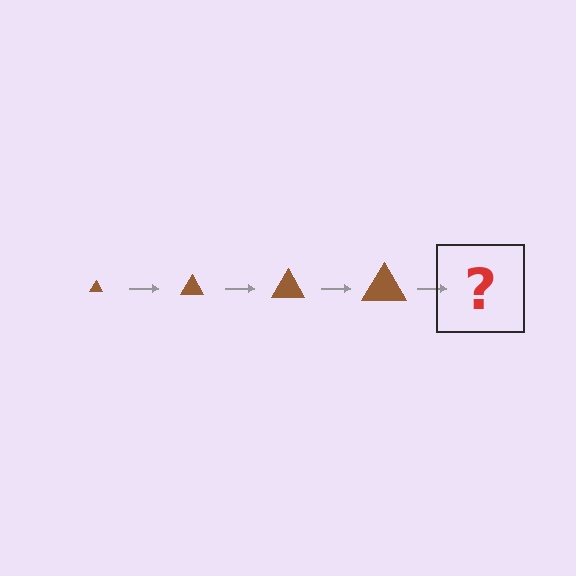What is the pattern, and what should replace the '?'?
The pattern is that the triangle gets progressively larger each step. The '?' should be a brown triangle, larger than the previous one.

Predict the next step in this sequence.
The next step is a brown triangle, larger than the previous one.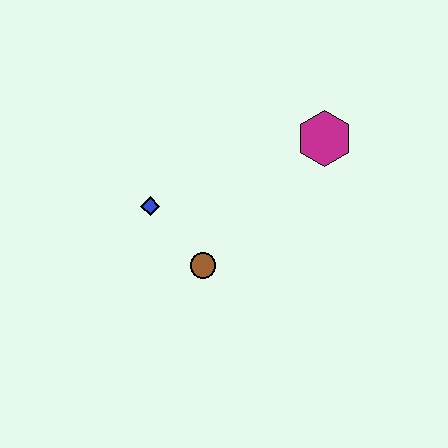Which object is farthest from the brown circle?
The magenta hexagon is farthest from the brown circle.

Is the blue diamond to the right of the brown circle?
No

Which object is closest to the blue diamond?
The brown circle is closest to the blue diamond.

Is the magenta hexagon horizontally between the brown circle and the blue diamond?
No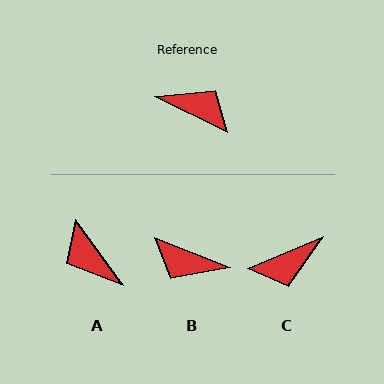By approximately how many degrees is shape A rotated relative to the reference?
Approximately 152 degrees counter-clockwise.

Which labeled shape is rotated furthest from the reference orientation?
B, about 175 degrees away.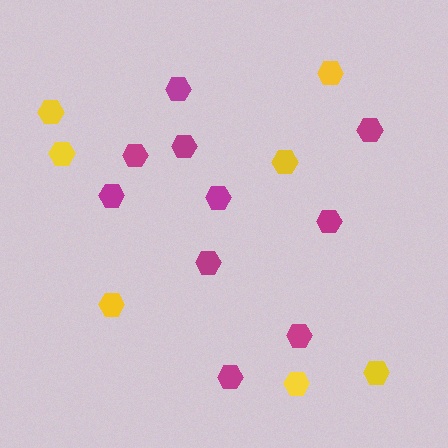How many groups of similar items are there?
There are 2 groups: one group of magenta hexagons (10) and one group of yellow hexagons (7).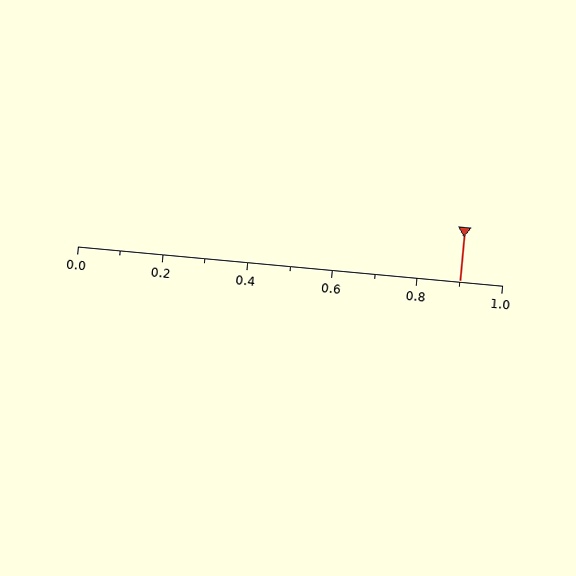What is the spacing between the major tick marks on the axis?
The major ticks are spaced 0.2 apart.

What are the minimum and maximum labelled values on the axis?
The axis runs from 0.0 to 1.0.